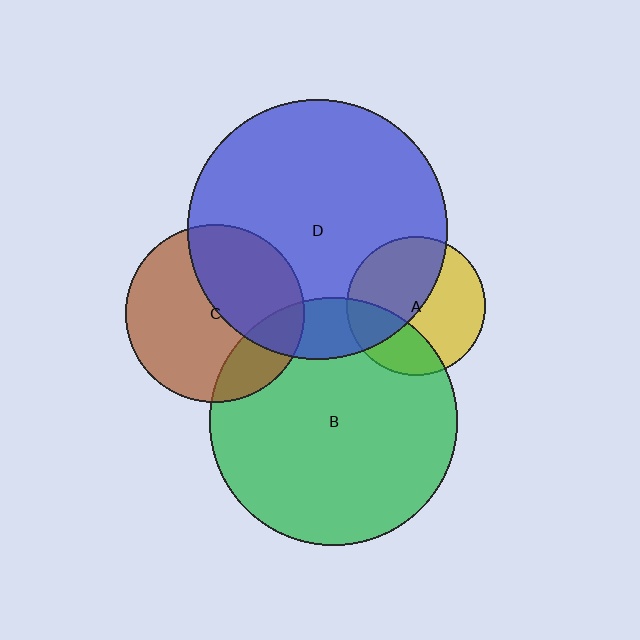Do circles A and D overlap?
Yes.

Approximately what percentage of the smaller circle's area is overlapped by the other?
Approximately 50%.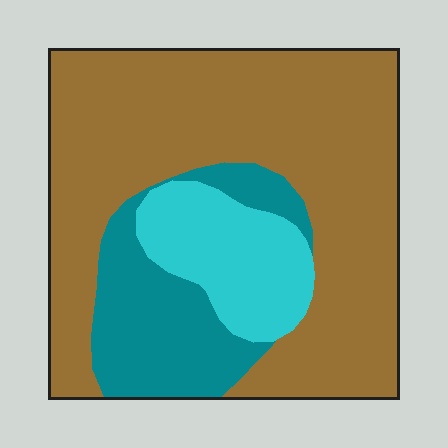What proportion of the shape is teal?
Teal takes up about one fifth (1/5) of the shape.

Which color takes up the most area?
Brown, at roughly 65%.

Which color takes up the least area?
Cyan, at roughly 15%.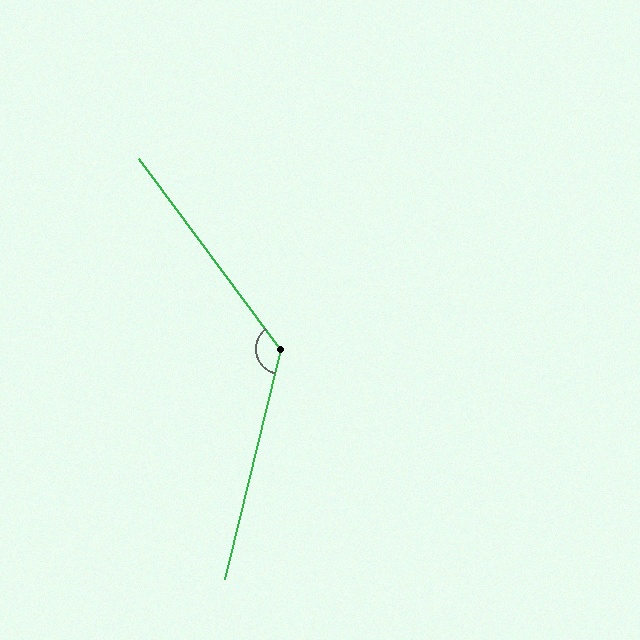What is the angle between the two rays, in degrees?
Approximately 130 degrees.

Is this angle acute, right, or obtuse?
It is obtuse.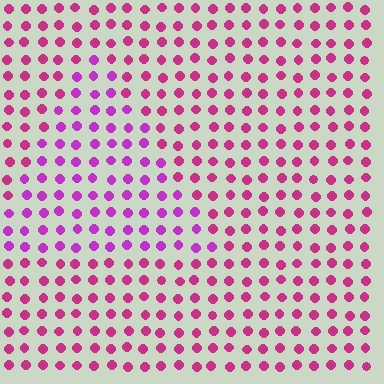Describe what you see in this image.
The image is filled with small magenta elements in a uniform arrangement. A triangle-shaped region is visible where the elements are tinted to a slightly different hue, forming a subtle color boundary.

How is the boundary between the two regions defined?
The boundary is defined purely by a slight shift in hue (about 29 degrees). Spacing, size, and orientation are identical on both sides.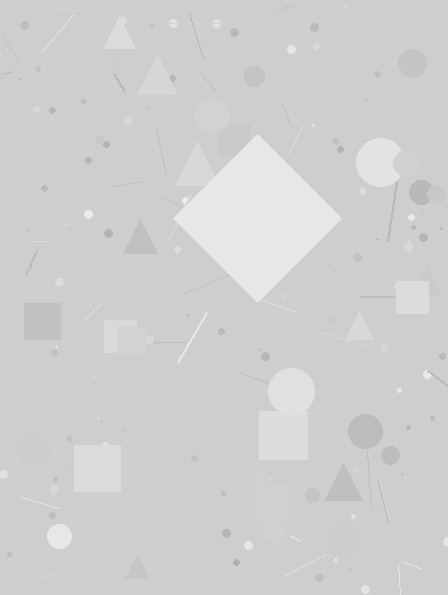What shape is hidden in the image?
A diamond is hidden in the image.